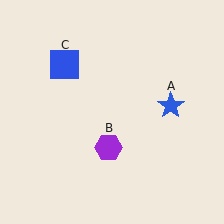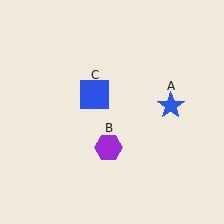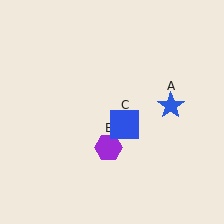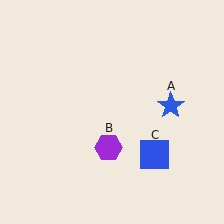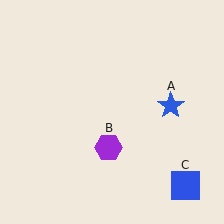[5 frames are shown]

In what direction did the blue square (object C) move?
The blue square (object C) moved down and to the right.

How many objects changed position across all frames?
1 object changed position: blue square (object C).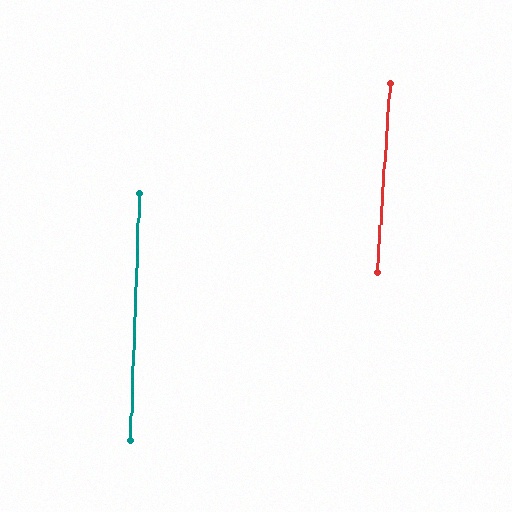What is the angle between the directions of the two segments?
Approximately 2 degrees.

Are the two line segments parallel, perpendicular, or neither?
Parallel — their directions differ by only 1.8°.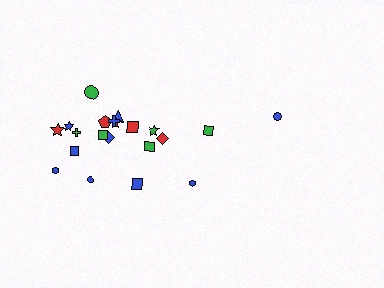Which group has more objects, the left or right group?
The left group.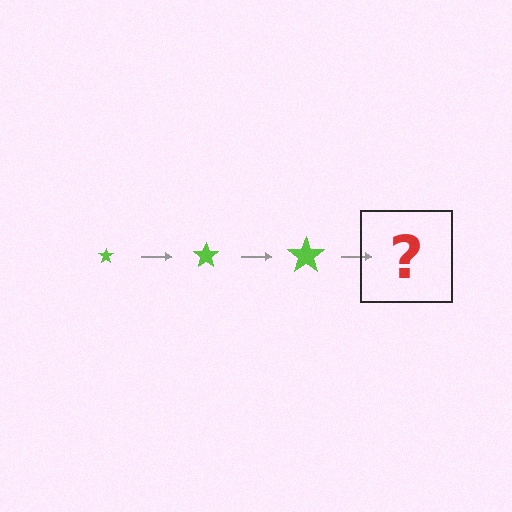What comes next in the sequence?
The next element should be a lime star, larger than the previous one.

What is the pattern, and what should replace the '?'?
The pattern is that the star gets progressively larger each step. The '?' should be a lime star, larger than the previous one.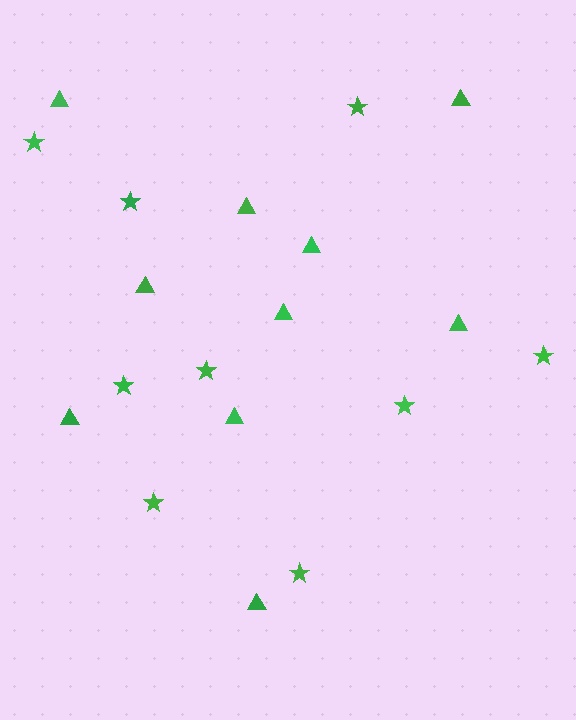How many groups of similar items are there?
There are 2 groups: one group of triangles (10) and one group of stars (9).